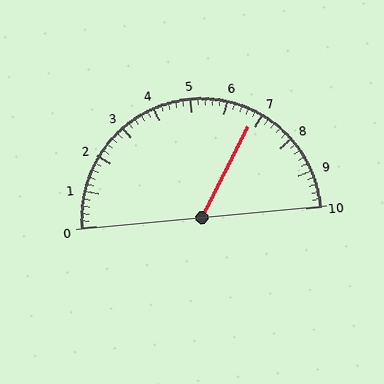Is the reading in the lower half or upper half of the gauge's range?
The reading is in the upper half of the range (0 to 10).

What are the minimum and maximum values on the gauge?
The gauge ranges from 0 to 10.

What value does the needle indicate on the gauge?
The needle indicates approximately 6.8.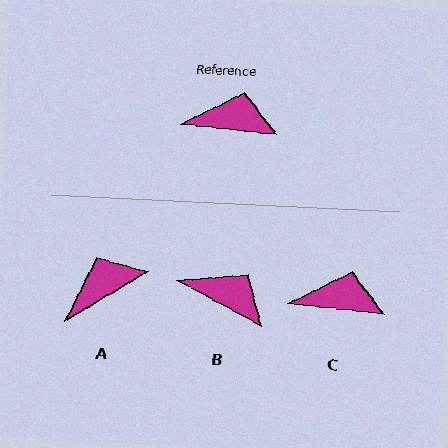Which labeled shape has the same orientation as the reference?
C.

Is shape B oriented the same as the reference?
No, it is off by about 22 degrees.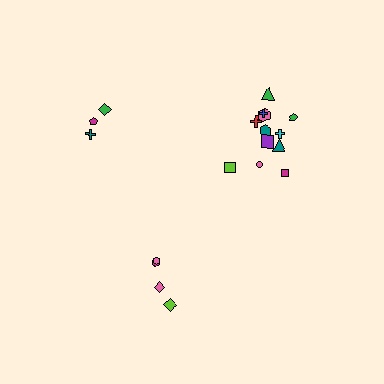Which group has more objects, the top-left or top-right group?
The top-right group.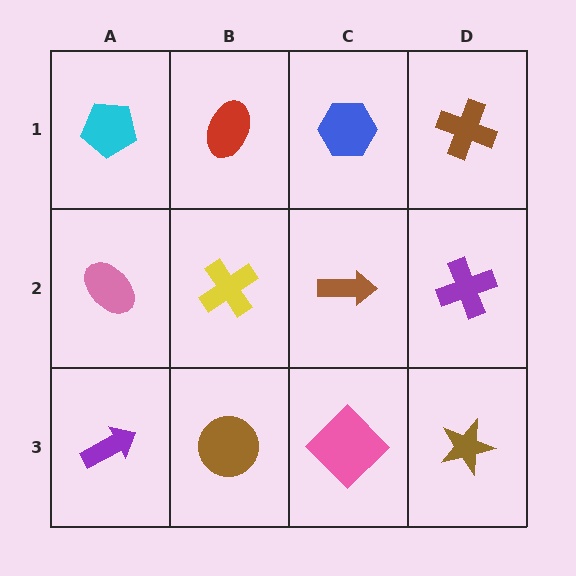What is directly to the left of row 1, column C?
A red ellipse.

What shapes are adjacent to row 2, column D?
A brown cross (row 1, column D), a brown star (row 3, column D), a brown arrow (row 2, column C).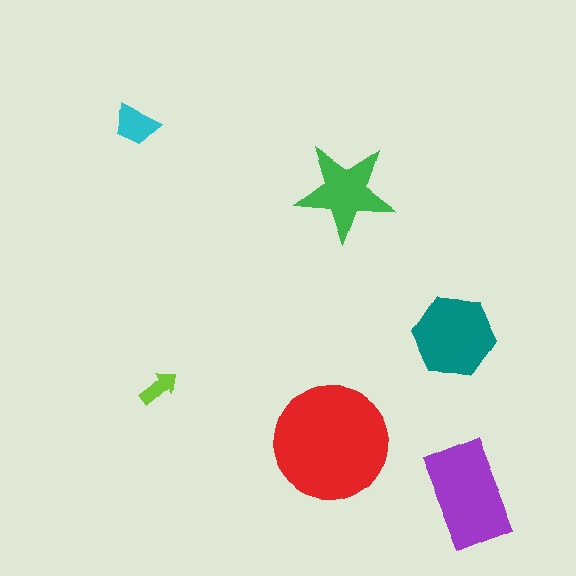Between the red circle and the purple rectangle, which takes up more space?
The red circle.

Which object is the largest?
The red circle.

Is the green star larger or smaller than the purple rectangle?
Smaller.